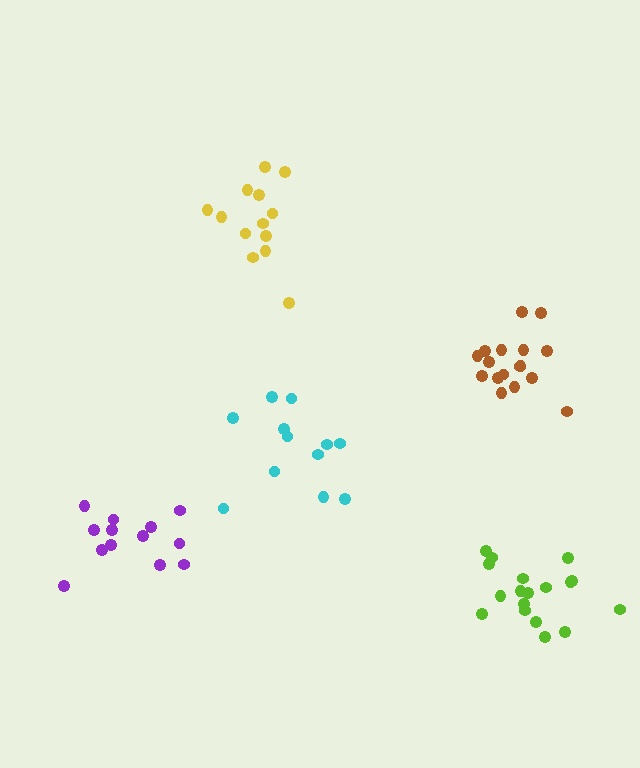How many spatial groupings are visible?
There are 5 spatial groupings.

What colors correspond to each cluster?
The clusters are colored: yellow, purple, brown, cyan, lime.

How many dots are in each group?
Group 1: 13 dots, Group 2: 13 dots, Group 3: 17 dots, Group 4: 12 dots, Group 5: 18 dots (73 total).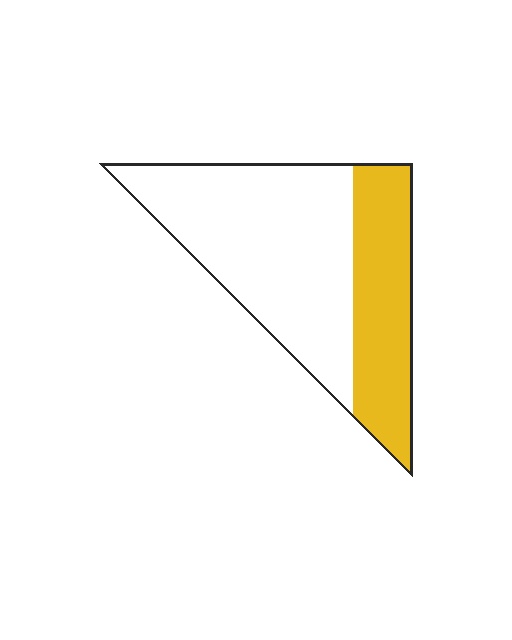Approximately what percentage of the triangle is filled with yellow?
Approximately 35%.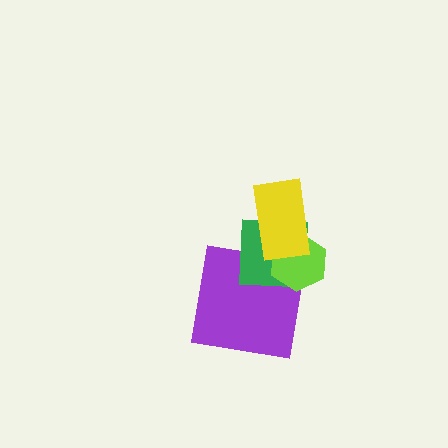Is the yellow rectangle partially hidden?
No, no other shape covers it.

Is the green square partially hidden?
Yes, it is partially covered by another shape.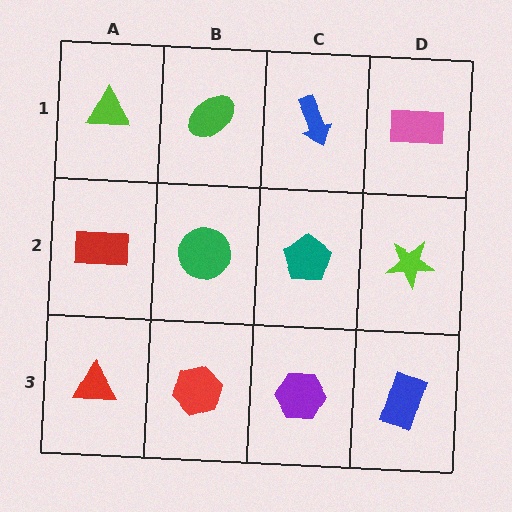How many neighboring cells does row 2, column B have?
4.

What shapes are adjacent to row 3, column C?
A teal pentagon (row 2, column C), a red hexagon (row 3, column B), a blue rectangle (row 3, column D).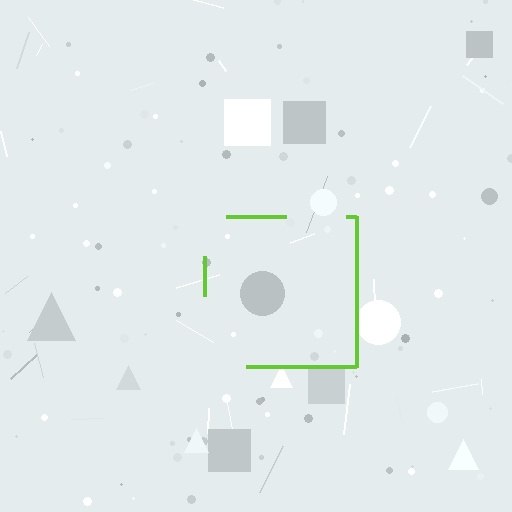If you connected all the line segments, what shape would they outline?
They would outline a square.